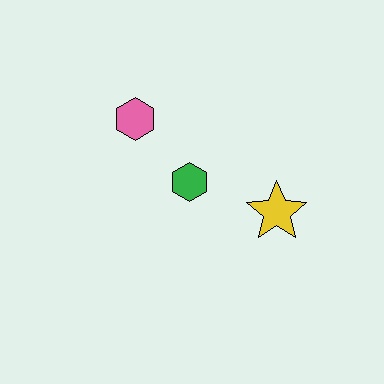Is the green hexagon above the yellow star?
Yes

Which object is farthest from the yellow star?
The pink hexagon is farthest from the yellow star.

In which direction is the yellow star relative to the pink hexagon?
The yellow star is to the right of the pink hexagon.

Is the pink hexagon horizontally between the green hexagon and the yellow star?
No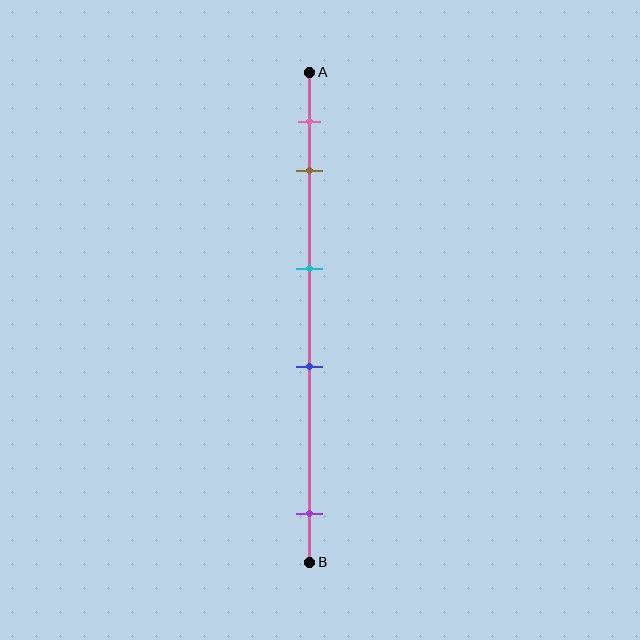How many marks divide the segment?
There are 5 marks dividing the segment.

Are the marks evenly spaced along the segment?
No, the marks are not evenly spaced.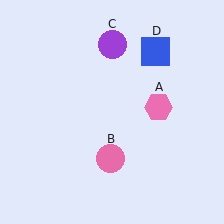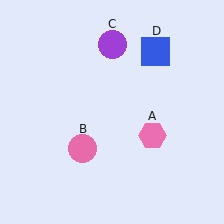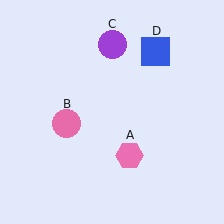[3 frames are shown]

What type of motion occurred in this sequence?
The pink hexagon (object A), pink circle (object B) rotated clockwise around the center of the scene.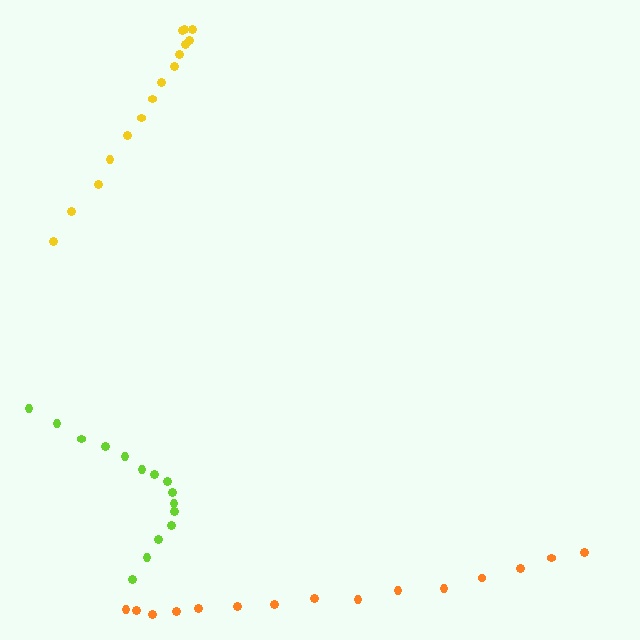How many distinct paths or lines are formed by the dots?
There are 3 distinct paths.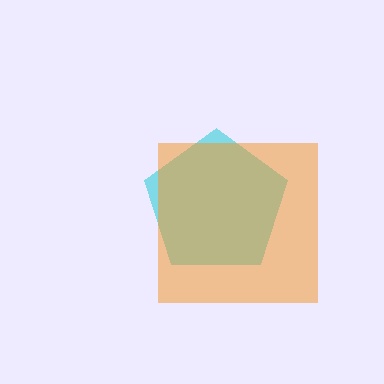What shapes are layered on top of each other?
The layered shapes are: a cyan pentagon, an orange square.